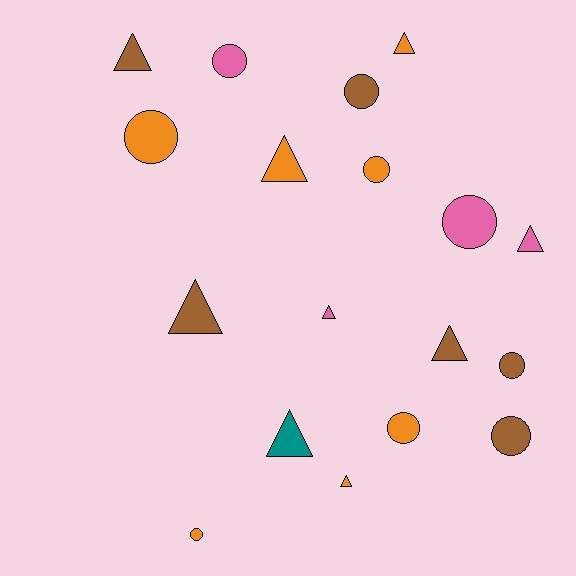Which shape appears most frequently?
Triangle, with 9 objects.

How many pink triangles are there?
There are 2 pink triangles.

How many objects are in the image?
There are 18 objects.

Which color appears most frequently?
Orange, with 7 objects.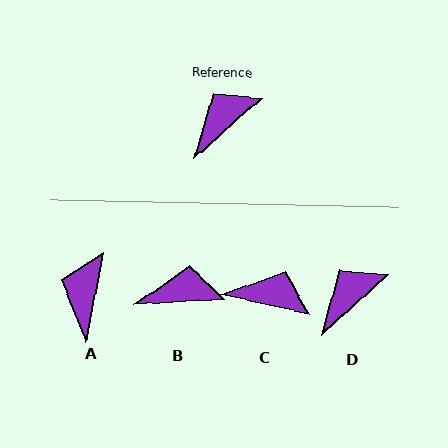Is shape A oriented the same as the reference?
No, it is off by about 37 degrees.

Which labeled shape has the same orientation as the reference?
D.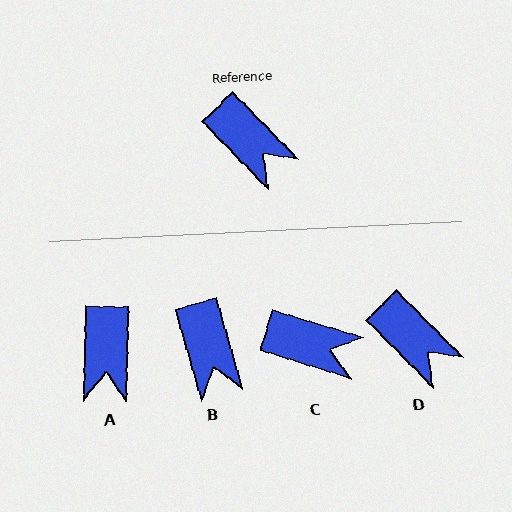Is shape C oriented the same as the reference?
No, it is off by about 28 degrees.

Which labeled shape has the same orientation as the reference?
D.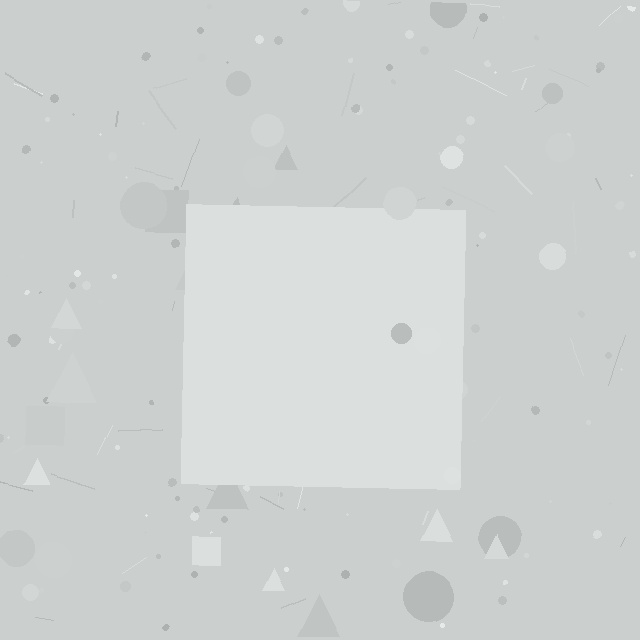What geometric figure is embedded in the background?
A square is embedded in the background.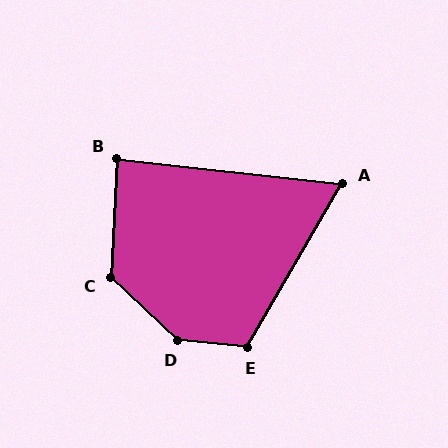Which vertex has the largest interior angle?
D, at approximately 142 degrees.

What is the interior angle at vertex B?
Approximately 87 degrees (approximately right).